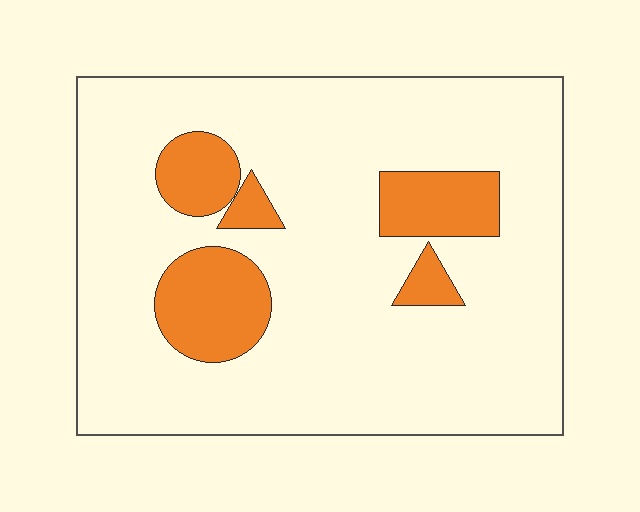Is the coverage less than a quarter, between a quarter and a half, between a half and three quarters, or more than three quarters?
Less than a quarter.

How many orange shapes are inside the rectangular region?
5.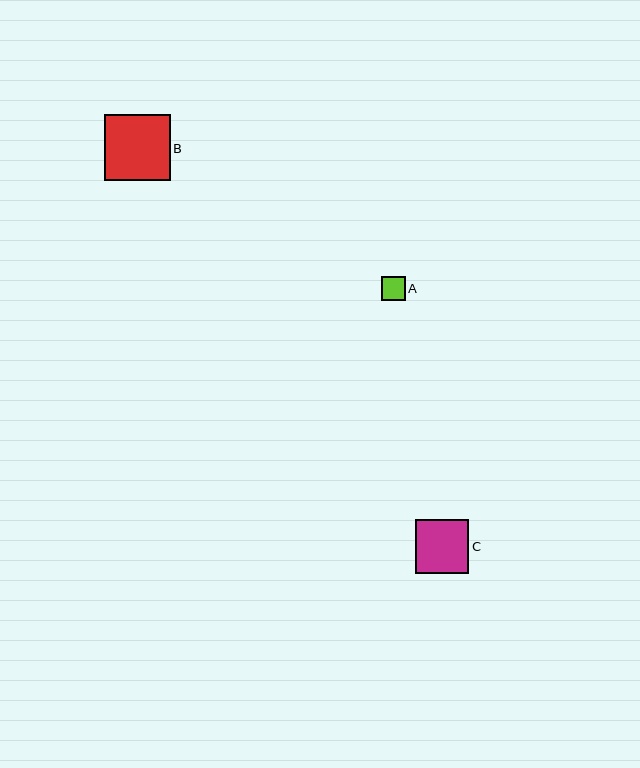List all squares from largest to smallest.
From largest to smallest: B, C, A.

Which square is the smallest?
Square A is the smallest with a size of approximately 23 pixels.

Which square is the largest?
Square B is the largest with a size of approximately 65 pixels.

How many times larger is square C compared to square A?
Square C is approximately 2.3 times the size of square A.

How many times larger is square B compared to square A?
Square B is approximately 2.8 times the size of square A.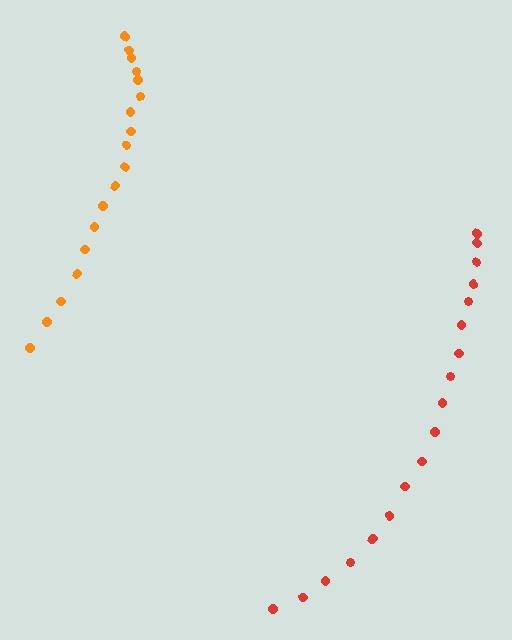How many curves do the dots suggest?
There are 2 distinct paths.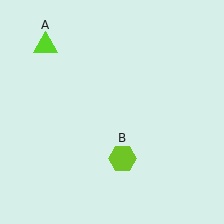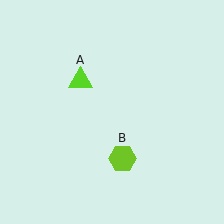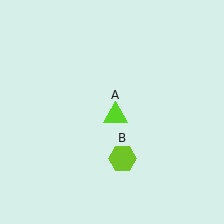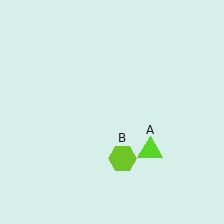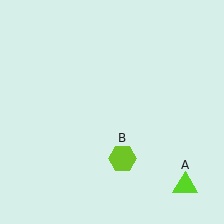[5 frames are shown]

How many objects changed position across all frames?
1 object changed position: lime triangle (object A).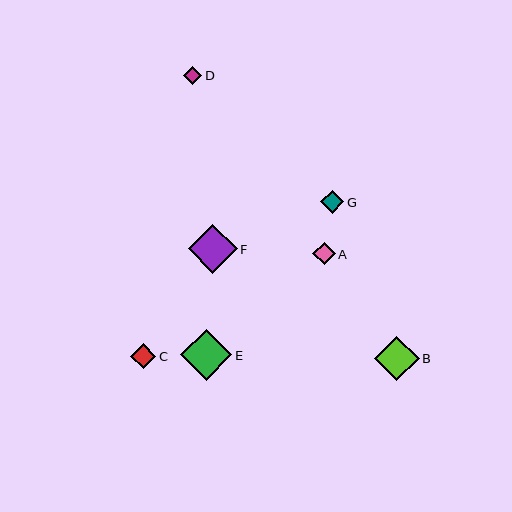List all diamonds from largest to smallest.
From largest to smallest: E, F, B, C, G, A, D.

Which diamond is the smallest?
Diamond D is the smallest with a size of approximately 18 pixels.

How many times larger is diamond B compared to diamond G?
Diamond B is approximately 1.9 times the size of diamond G.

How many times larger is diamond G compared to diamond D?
Diamond G is approximately 1.3 times the size of diamond D.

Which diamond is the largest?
Diamond E is the largest with a size of approximately 51 pixels.